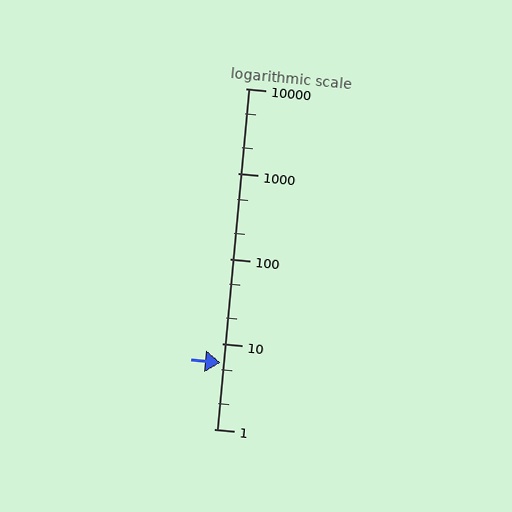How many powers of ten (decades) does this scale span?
The scale spans 4 decades, from 1 to 10000.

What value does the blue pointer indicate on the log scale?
The pointer indicates approximately 6.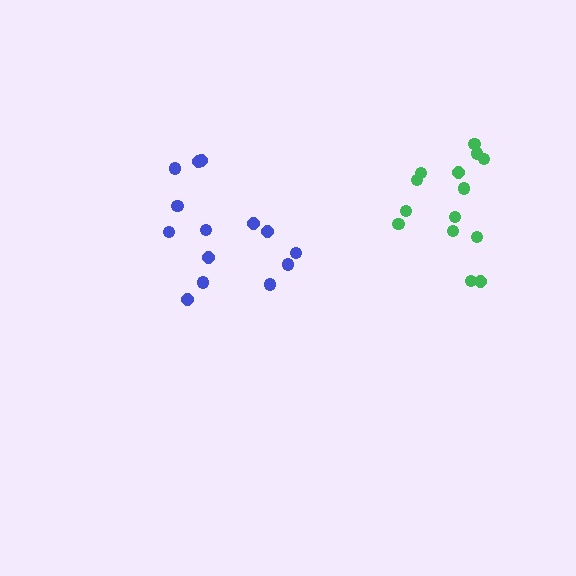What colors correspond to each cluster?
The clusters are colored: green, blue.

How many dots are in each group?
Group 1: 14 dots, Group 2: 14 dots (28 total).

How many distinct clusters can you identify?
There are 2 distinct clusters.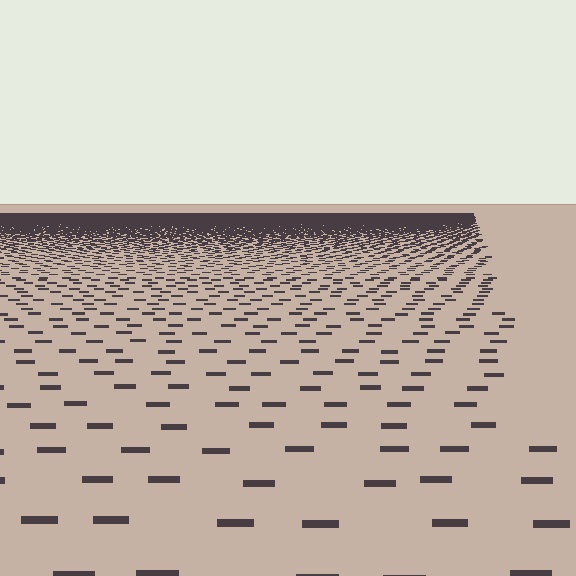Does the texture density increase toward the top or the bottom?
Density increases toward the top.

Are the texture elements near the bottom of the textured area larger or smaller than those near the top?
Larger. Near the bottom, elements are closer to the viewer and appear at a bigger on-screen size.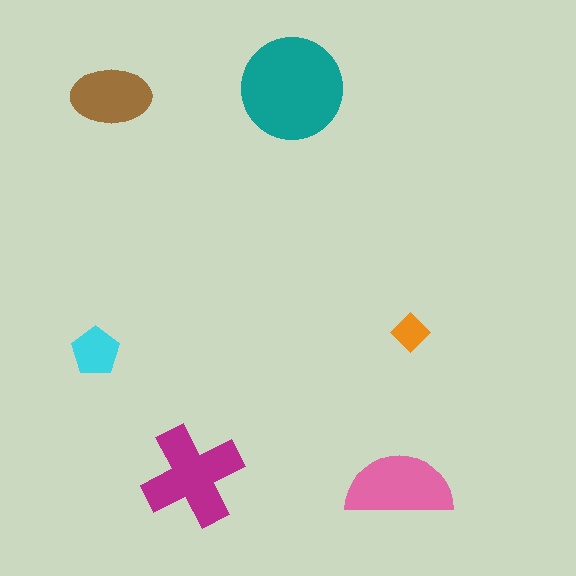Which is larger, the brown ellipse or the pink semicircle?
The pink semicircle.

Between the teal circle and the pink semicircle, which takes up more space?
The teal circle.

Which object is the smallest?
The orange diamond.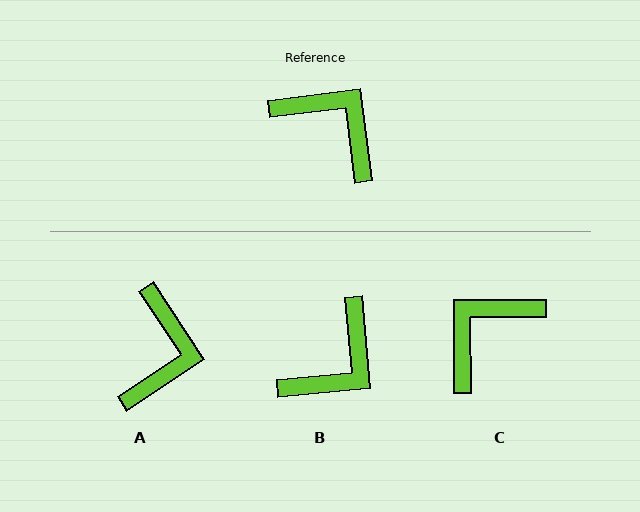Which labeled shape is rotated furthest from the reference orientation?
B, about 92 degrees away.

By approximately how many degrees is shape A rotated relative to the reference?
Approximately 64 degrees clockwise.